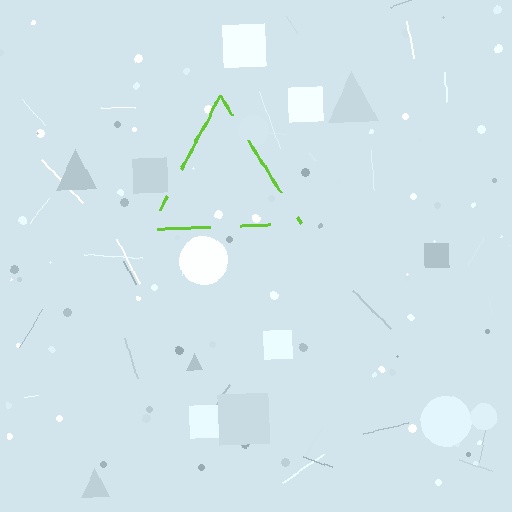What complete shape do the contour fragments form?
The contour fragments form a triangle.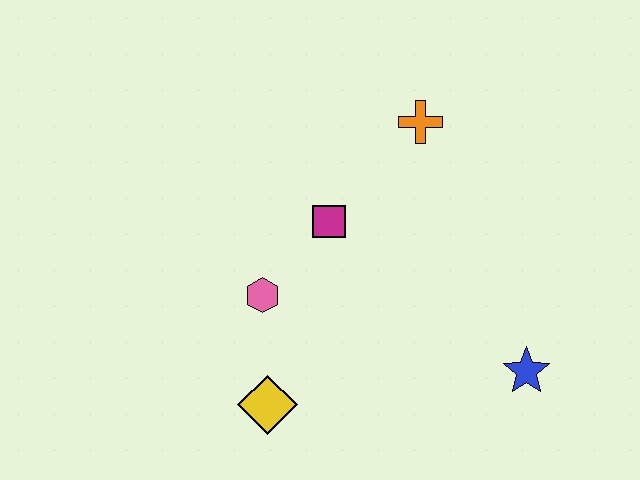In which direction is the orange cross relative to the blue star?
The orange cross is above the blue star.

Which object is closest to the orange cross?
The magenta square is closest to the orange cross.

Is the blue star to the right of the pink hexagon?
Yes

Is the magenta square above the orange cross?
No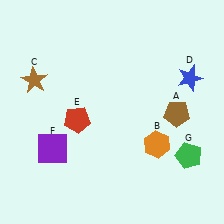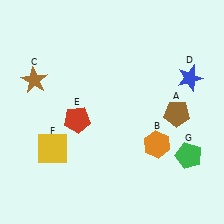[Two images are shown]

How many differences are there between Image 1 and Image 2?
There is 1 difference between the two images.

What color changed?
The square (F) changed from purple in Image 1 to yellow in Image 2.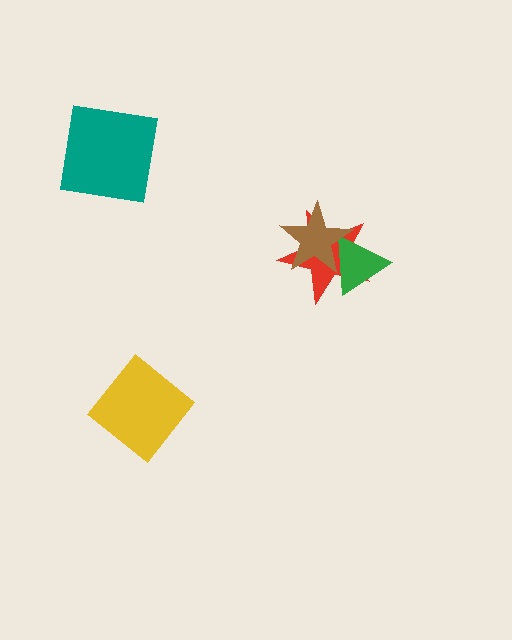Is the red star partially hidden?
Yes, it is partially covered by another shape.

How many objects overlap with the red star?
2 objects overlap with the red star.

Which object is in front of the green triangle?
The brown star is in front of the green triangle.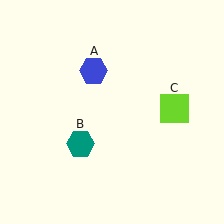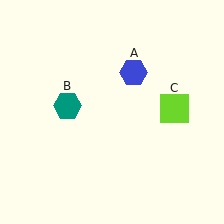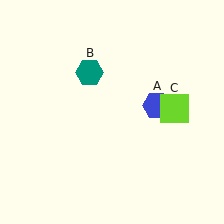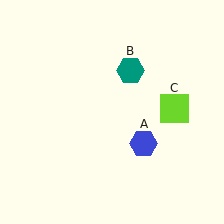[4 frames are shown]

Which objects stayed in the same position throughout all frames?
Lime square (object C) remained stationary.